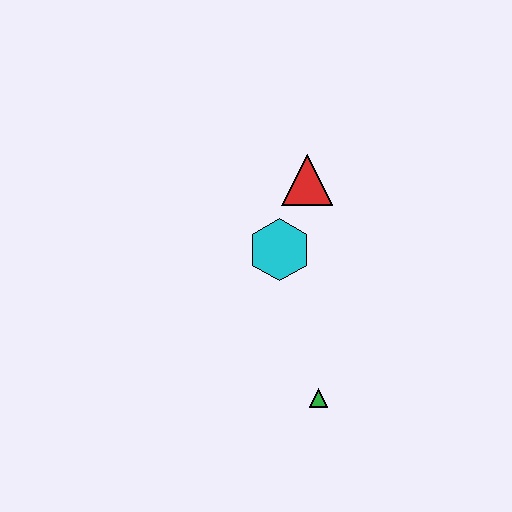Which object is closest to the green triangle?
The cyan hexagon is closest to the green triangle.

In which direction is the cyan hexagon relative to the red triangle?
The cyan hexagon is below the red triangle.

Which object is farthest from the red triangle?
The green triangle is farthest from the red triangle.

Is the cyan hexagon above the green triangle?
Yes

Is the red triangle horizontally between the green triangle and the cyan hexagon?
Yes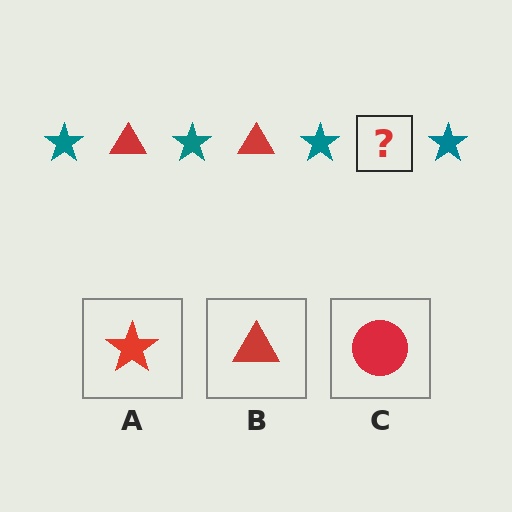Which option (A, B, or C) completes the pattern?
B.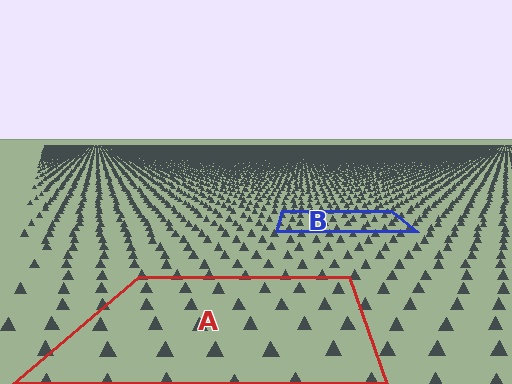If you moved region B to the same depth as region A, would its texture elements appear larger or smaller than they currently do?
They would appear larger. At a closer depth, the same texture elements are projected at a bigger on-screen size.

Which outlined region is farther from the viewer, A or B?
Region B is farther from the viewer — the texture elements inside it appear smaller and more densely packed.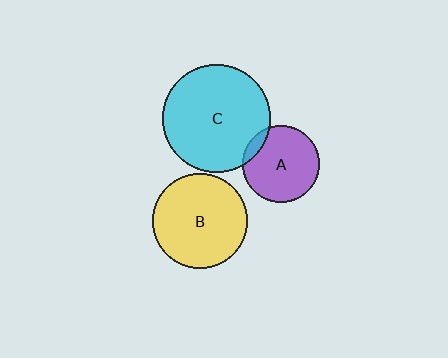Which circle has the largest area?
Circle C (cyan).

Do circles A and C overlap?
Yes.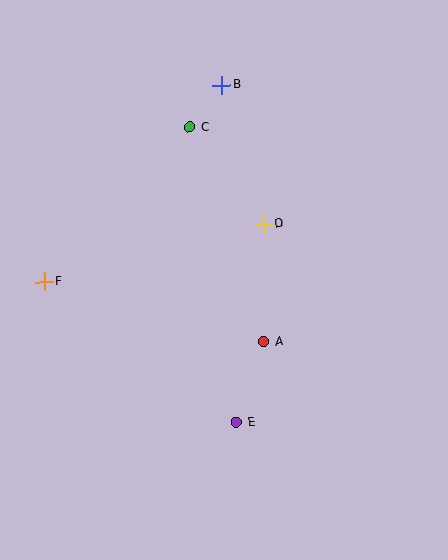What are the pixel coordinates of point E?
Point E is at (236, 423).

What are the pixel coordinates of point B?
Point B is at (222, 85).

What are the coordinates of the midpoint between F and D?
The midpoint between F and D is at (154, 253).